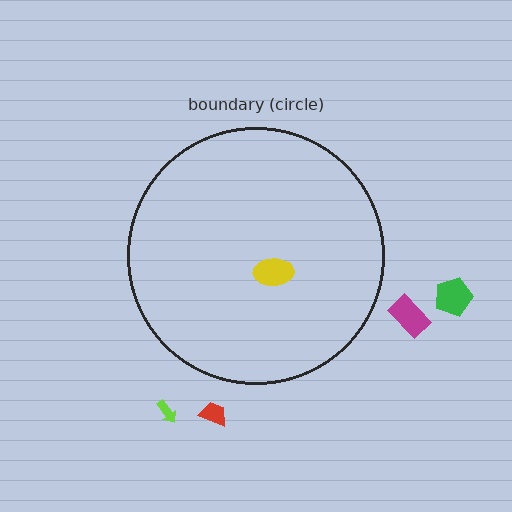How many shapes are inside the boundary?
1 inside, 4 outside.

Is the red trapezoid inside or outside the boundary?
Outside.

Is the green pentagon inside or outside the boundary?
Outside.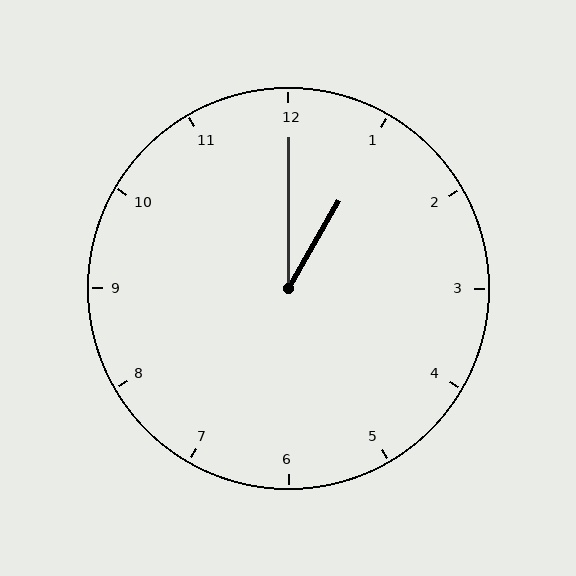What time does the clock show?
1:00.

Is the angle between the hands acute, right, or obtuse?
It is acute.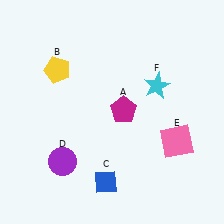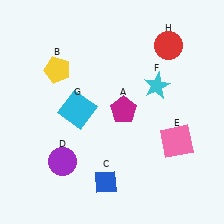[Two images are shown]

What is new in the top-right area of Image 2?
A red circle (H) was added in the top-right area of Image 2.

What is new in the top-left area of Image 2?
A cyan square (G) was added in the top-left area of Image 2.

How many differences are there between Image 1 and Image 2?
There are 2 differences between the two images.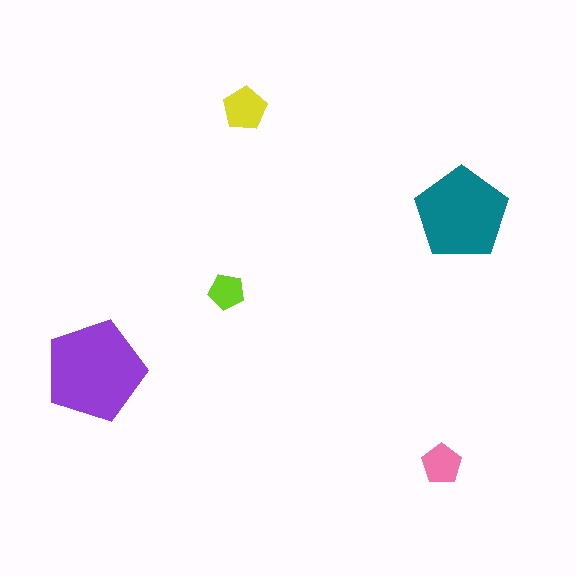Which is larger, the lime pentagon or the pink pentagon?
The pink one.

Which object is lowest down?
The pink pentagon is bottommost.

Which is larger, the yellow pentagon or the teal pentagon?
The teal one.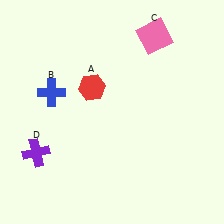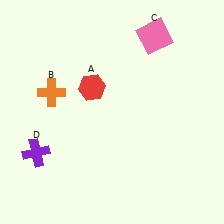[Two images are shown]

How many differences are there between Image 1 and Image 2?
There is 1 difference between the two images.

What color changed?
The cross (B) changed from blue in Image 1 to orange in Image 2.